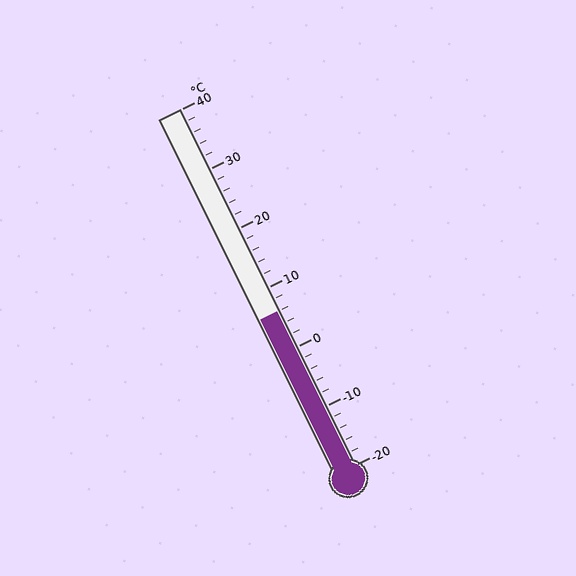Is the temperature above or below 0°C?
The temperature is above 0°C.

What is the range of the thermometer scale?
The thermometer scale ranges from -20°C to 40°C.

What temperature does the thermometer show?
The thermometer shows approximately 6°C.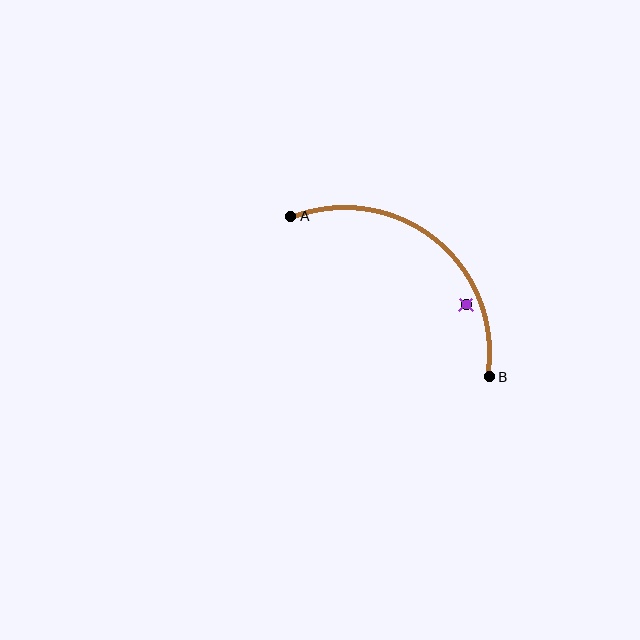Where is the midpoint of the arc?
The arc midpoint is the point on the curve farthest from the straight line joining A and B. It sits above and to the right of that line.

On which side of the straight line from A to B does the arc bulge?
The arc bulges above and to the right of the straight line connecting A and B.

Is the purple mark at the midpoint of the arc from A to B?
No — the purple mark does not lie on the arc at all. It sits slightly inside the curve.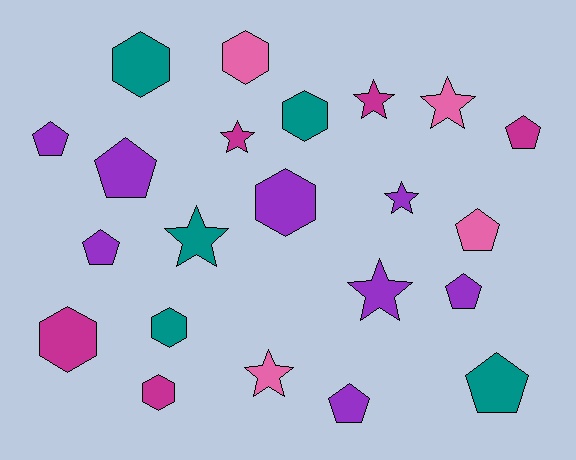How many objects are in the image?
There are 22 objects.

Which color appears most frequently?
Purple, with 8 objects.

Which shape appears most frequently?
Pentagon, with 8 objects.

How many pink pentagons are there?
There is 1 pink pentagon.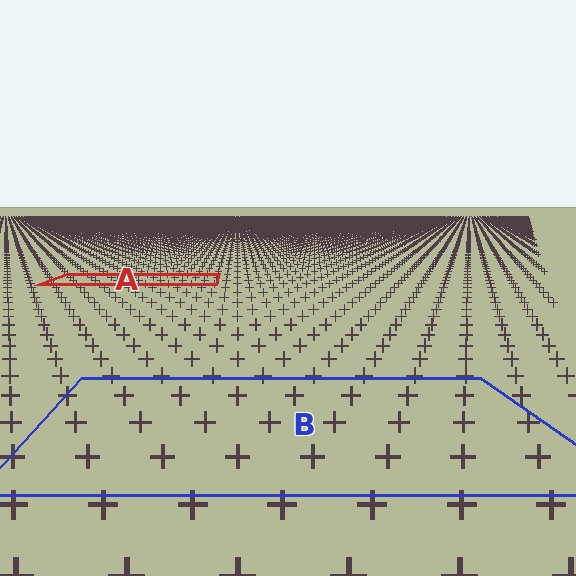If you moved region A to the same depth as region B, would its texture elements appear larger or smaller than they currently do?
They would appear larger. At a closer depth, the same texture elements are projected at a bigger on-screen size.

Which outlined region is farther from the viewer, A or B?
Region A is farther from the viewer — the texture elements inside it appear smaller and more densely packed.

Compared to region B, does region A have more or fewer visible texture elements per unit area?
Region A has more texture elements per unit area — they are packed more densely because it is farther away.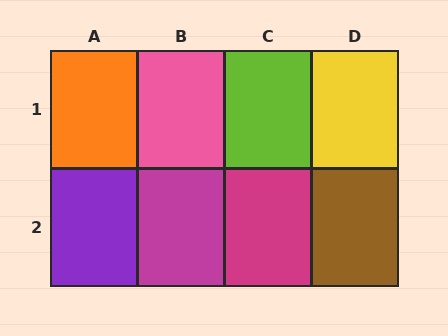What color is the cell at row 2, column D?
Brown.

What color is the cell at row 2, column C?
Magenta.